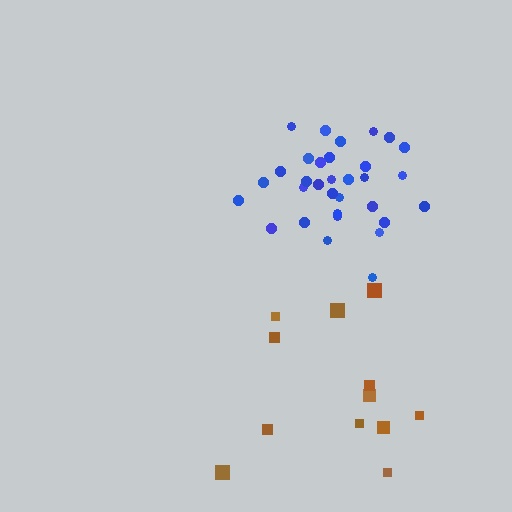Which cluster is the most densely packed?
Blue.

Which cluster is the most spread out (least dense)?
Brown.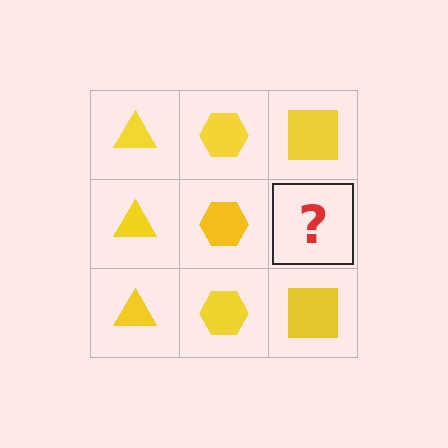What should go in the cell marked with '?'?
The missing cell should contain a yellow square.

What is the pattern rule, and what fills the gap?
The rule is that each column has a consistent shape. The gap should be filled with a yellow square.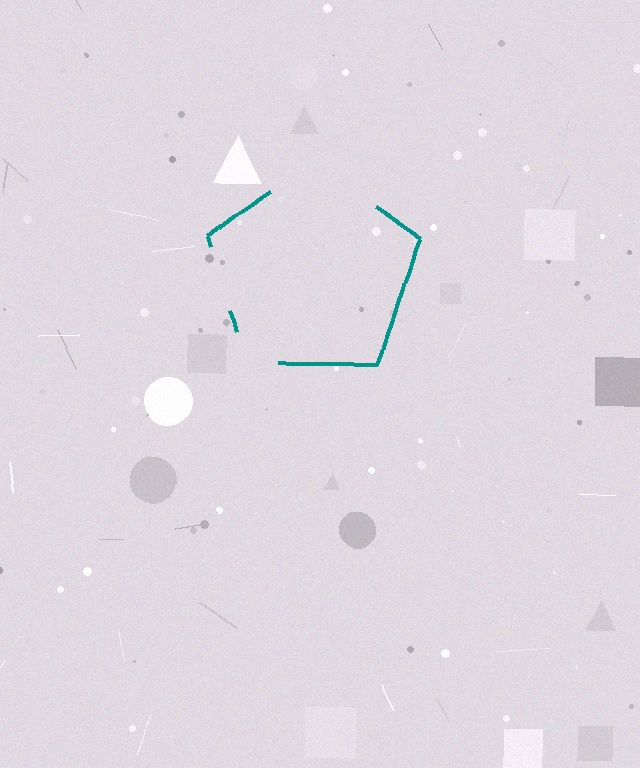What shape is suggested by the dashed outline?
The dashed outline suggests a pentagon.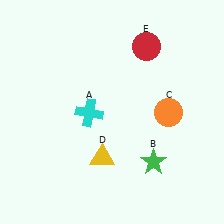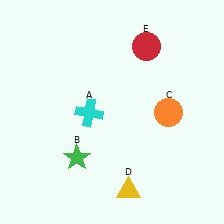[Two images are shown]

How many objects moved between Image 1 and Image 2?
2 objects moved between the two images.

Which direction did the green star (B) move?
The green star (B) moved left.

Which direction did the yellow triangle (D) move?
The yellow triangle (D) moved down.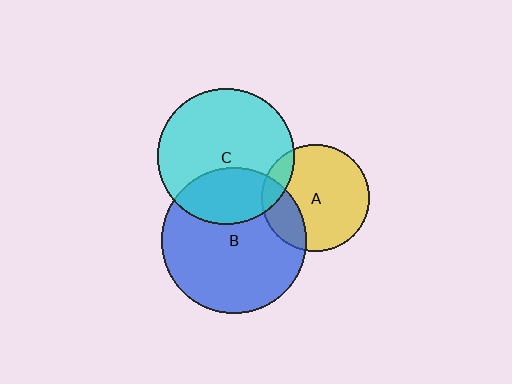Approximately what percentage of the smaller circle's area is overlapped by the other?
Approximately 20%.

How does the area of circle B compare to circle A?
Approximately 1.8 times.